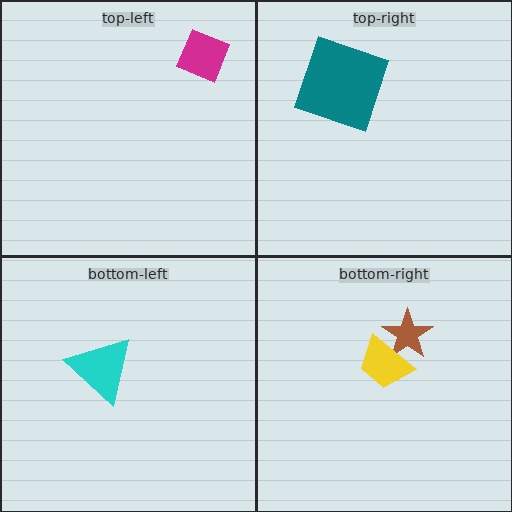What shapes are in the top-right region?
The teal square.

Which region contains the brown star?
The bottom-right region.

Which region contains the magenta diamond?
The top-left region.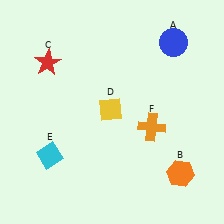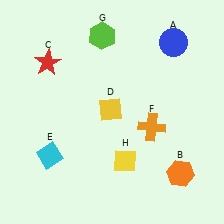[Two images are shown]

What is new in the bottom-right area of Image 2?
A yellow diamond (H) was added in the bottom-right area of Image 2.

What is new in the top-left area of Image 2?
A lime hexagon (G) was added in the top-left area of Image 2.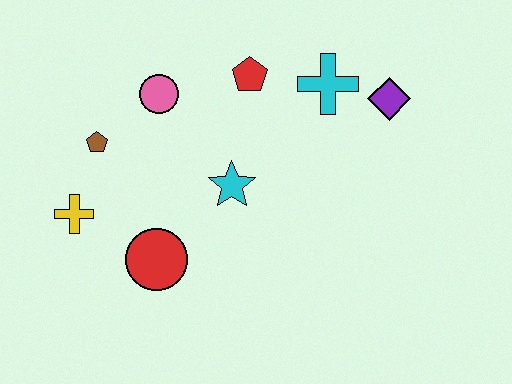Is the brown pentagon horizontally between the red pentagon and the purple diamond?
No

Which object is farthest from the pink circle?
The purple diamond is farthest from the pink circle.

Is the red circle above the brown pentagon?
No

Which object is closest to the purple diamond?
The cyan cross is closest to the purple diamond.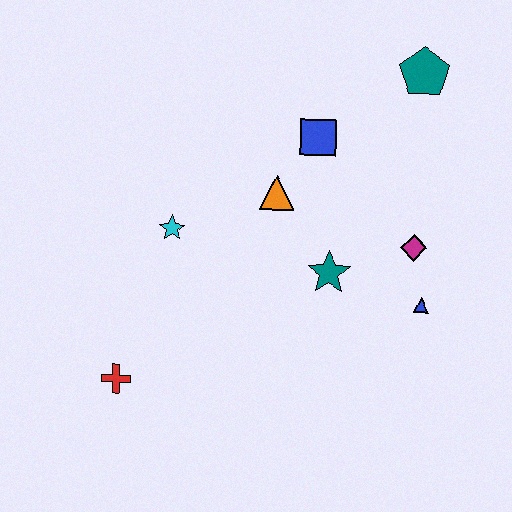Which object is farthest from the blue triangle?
The red cross is farthest from the blue triangle.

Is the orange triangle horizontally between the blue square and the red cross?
Yes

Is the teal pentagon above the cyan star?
Yes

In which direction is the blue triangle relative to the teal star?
The blue triangle is to the right of the teal star.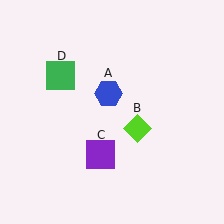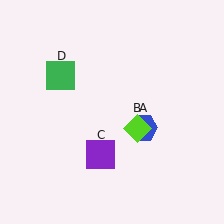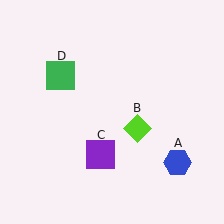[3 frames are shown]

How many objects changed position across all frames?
1 object changed position: blue hexagon (object A).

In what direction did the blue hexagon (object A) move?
The blue hexagon (object A) moved down and to the right.